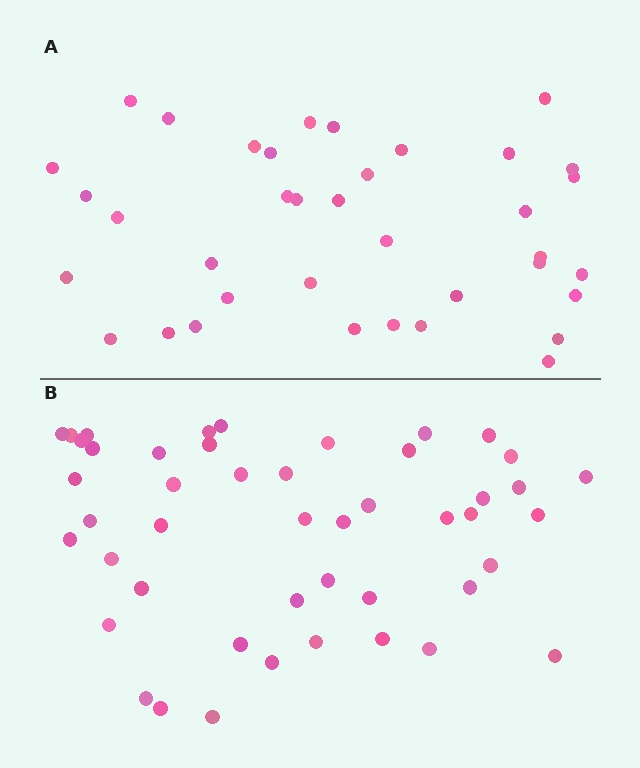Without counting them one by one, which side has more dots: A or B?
Region B (the bottom region) has more dots.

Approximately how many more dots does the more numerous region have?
Region B has roughly 10 or so more dots than region A.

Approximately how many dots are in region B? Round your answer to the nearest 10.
About 50 dots. (The exact count is 47, which rounds to 50.)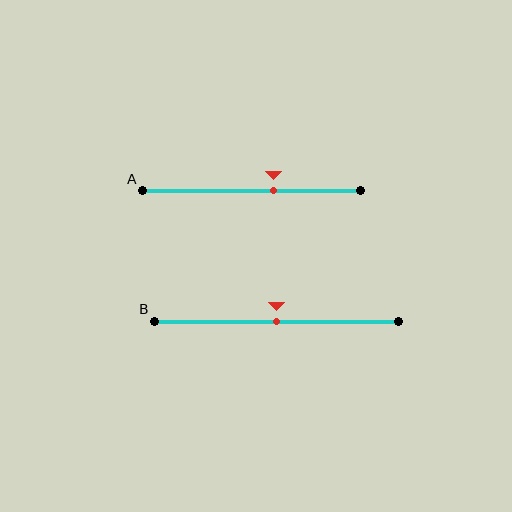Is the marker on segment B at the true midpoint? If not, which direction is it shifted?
Yes, the marker on segment B is at the true midpoint.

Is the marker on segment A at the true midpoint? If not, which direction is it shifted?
No, the marker on segment A is shifted to the right by about 10% of the segment length.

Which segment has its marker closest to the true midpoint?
Segment B has its marker closest to the true midpoint.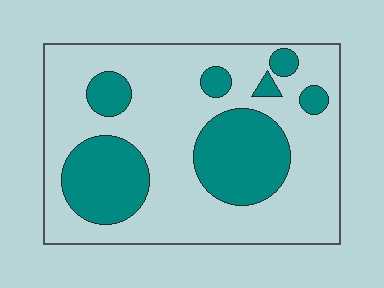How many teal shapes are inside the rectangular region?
7.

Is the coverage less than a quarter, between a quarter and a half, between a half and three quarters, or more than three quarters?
Between a quarter and a half.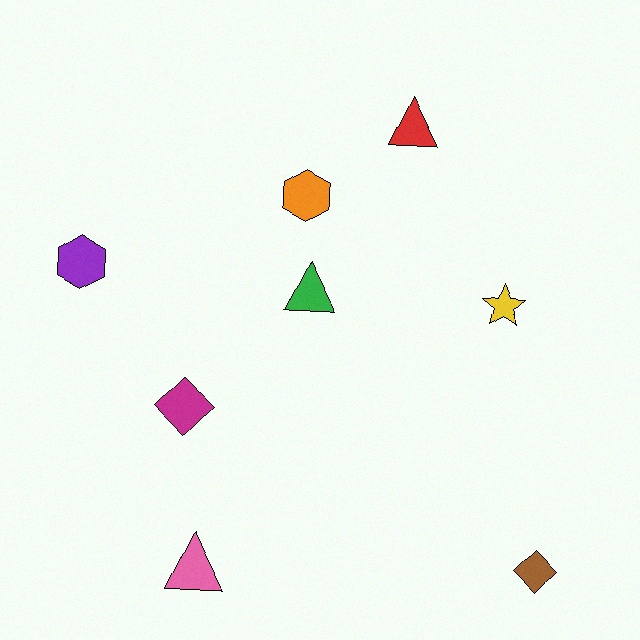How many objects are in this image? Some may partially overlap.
There are 8 objects.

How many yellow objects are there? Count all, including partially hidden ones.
There is 1 yellow object.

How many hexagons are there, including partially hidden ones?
There are 2 hexagons.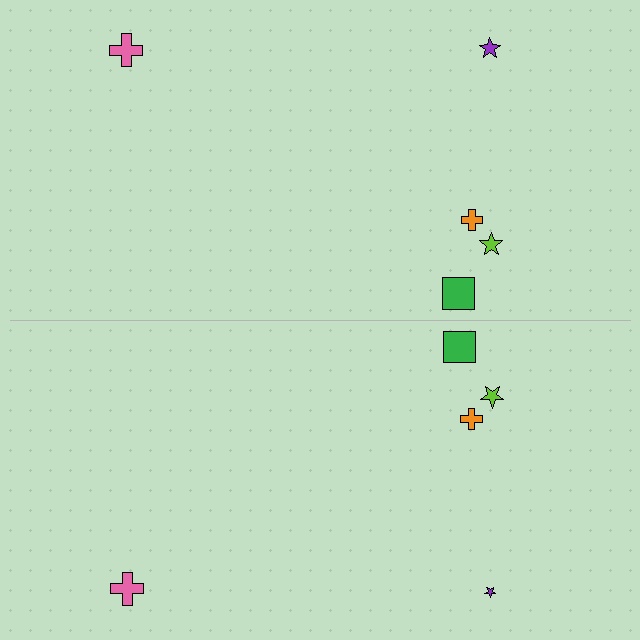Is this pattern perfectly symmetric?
No, the pattern is not perfectly symmetric. The purple star on the bottom side has a different size than its mirror counterpart.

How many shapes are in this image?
There are 10 shapes in this image.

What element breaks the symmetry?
The purple star on the bottom side has a different size than its mirror counterpart.